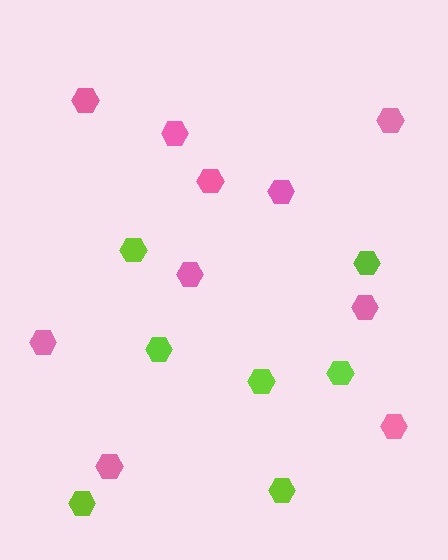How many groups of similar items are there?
There are 2 groups: one group of lime hexagons (7) and one group of pink hexagons (10).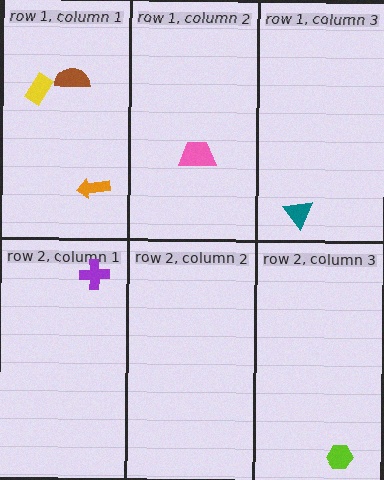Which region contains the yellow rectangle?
The row 1, column 1 region.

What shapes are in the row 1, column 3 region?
The teal triangle.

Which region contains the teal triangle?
The row 1, column 3 region.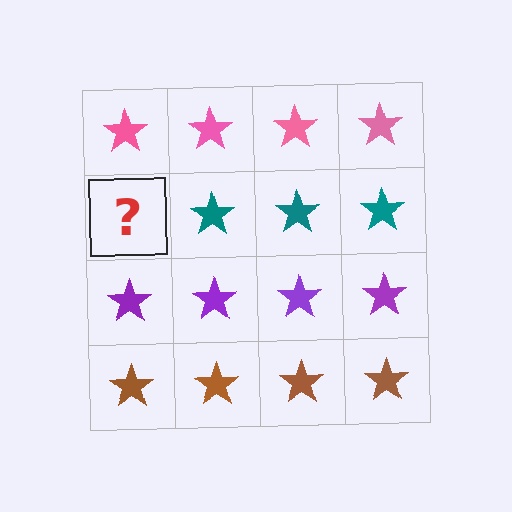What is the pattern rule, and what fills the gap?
The rule is that each row has a consistent color. The gap should be filled with a teal star.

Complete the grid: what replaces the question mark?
The question mark should be replaced with a teal star.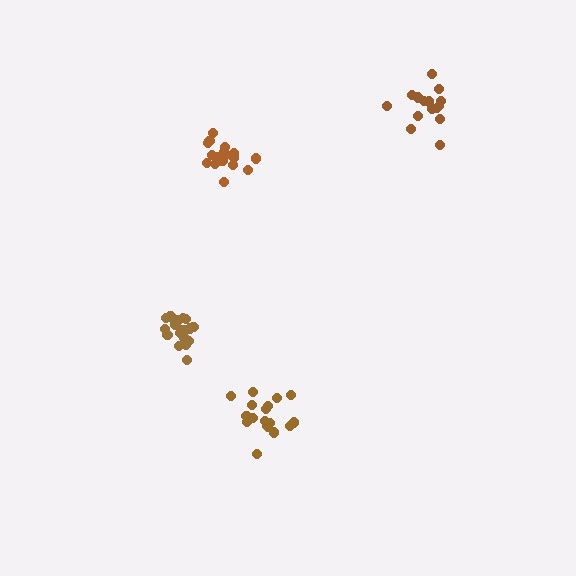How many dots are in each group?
Group 1: 20 dots, Group 2: 18 dots, Group 3: 15 dots, Group 4: 18 dots (71 total).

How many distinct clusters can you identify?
There are 4 distinct clusters.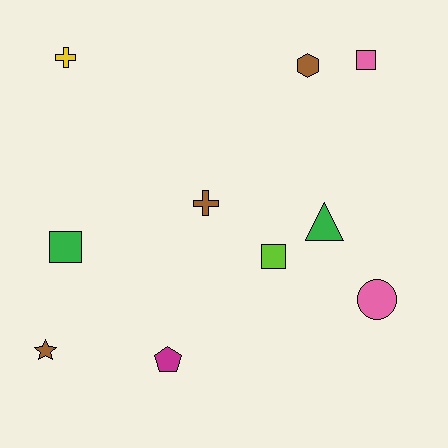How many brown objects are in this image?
There are 3 brown objects.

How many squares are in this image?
There are 3 squares.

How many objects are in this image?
There are 10 objects.